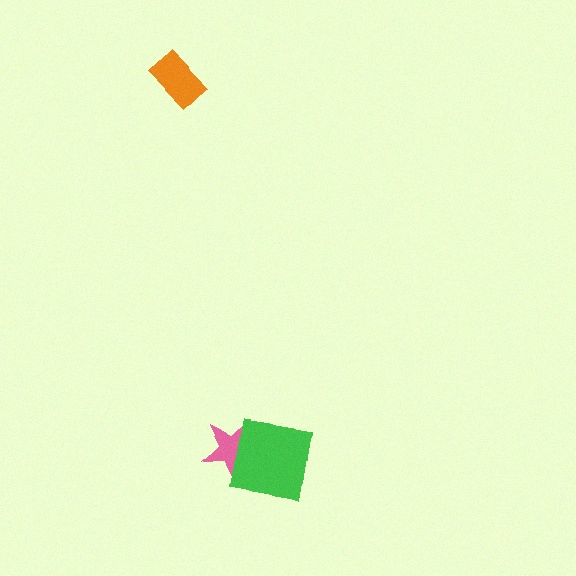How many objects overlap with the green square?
1 object overlaps with the green square.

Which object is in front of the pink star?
The green square is in front of the pink star.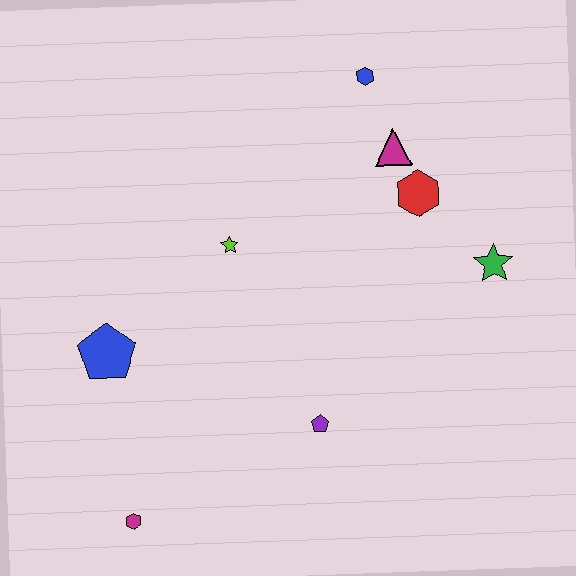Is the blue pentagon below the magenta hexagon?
No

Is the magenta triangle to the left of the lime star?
No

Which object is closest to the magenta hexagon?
The blue pentagon is closest to the magenta hexagon.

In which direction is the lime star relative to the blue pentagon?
The lime star is to the right of the blue pentagon.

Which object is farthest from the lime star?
The magenta hexagon is farthest from the lime star.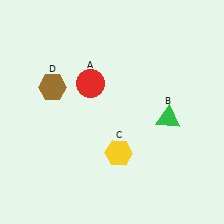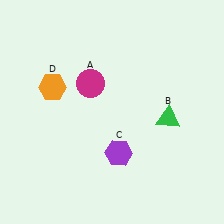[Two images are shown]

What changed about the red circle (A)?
In Image 1, A is red. In Image 2, it changed to magenta.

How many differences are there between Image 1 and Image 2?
There are 3 differences between the two images.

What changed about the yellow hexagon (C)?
In Image 1, C is yellow. In Image 2, it changed to purple.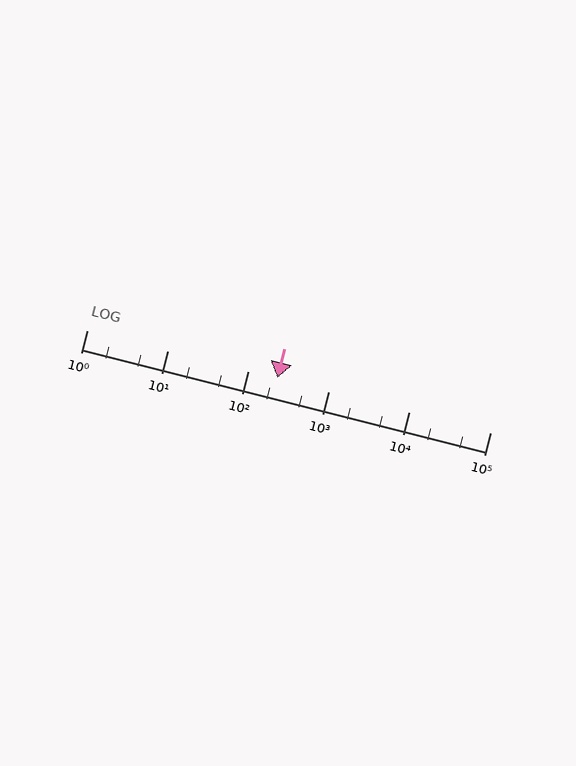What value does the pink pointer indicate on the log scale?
The pointer indicates approximately 230.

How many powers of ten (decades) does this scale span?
The scale spans 5 decades, from 1 to 100000.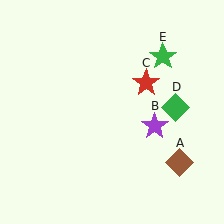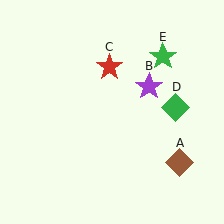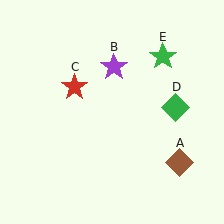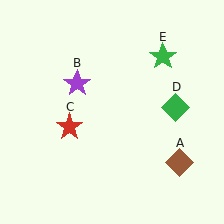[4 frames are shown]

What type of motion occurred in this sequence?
The purple star (object B), red star (object C) rotated counterclockwise around the center of the scene.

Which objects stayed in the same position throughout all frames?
Brown diamond (object A) and green diamond (object D) and green star (object E) remained stationary.